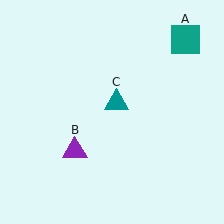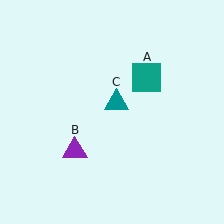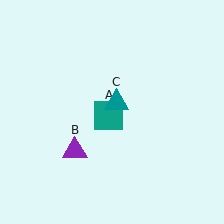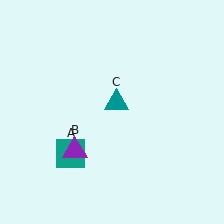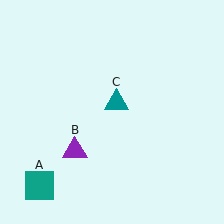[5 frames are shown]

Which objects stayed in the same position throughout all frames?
Purple triangle (object B) and teal triangle (object C) remained stationary.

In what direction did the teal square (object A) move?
The teal square (object A) moved down and to the left.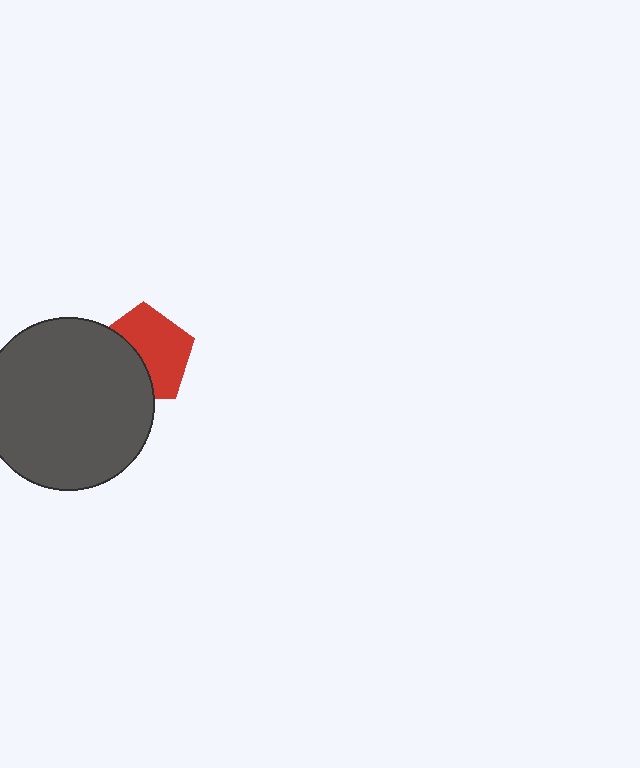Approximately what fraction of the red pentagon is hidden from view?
Roughly 40% of the red pentagon is hidden behind the dark gray circle.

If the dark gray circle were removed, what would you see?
You would see the complete red pentagon.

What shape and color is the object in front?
The object in front is a dark gray circle.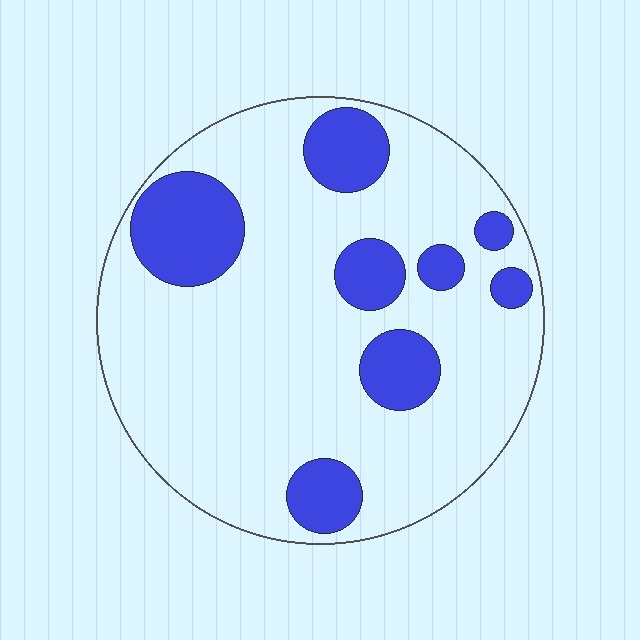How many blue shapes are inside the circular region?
8.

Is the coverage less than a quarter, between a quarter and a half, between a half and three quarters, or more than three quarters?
Less than a quarter.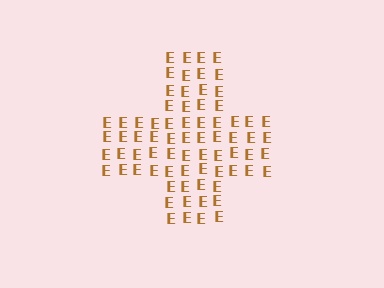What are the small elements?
The small elements are letter E's.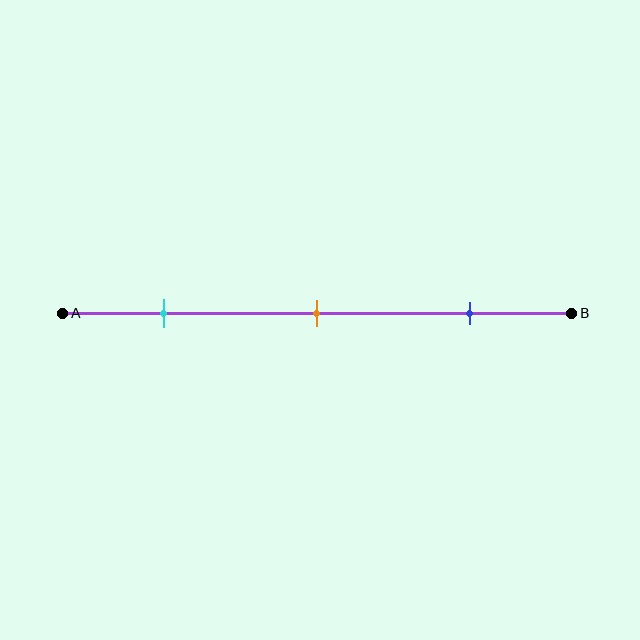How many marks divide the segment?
There are 3 marks dividing the segment.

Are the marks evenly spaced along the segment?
Yes, the marks are approximately evenly spaced.